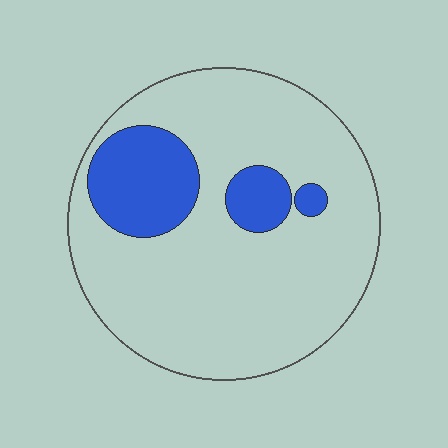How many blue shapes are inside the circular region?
3.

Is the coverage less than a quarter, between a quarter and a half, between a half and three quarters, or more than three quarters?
Less than a quarter.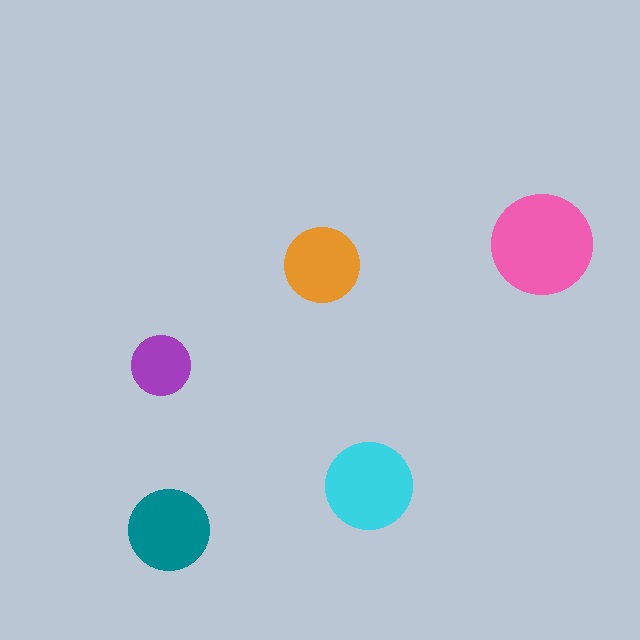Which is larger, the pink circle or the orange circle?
The pink one.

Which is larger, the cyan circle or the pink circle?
The pink one.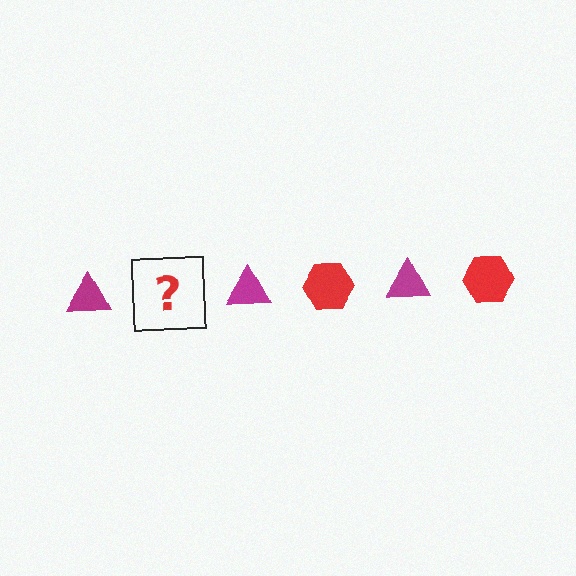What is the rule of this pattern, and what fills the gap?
The rule is that the pattern alternates between magenta triangle and red hexagon. The gap should be filled with a red hexagon.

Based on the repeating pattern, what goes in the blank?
The blank should be a red hexagon.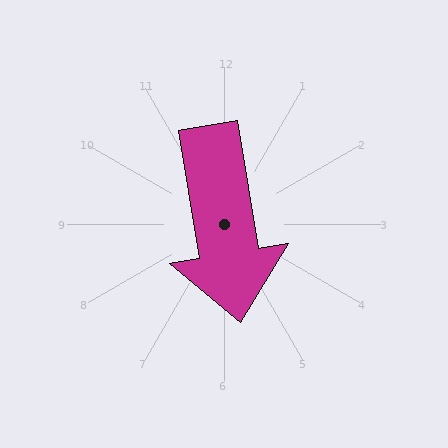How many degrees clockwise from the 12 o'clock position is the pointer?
Approximately 171 degrees.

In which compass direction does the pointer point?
South.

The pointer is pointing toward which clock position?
Roughly 6 o'clock.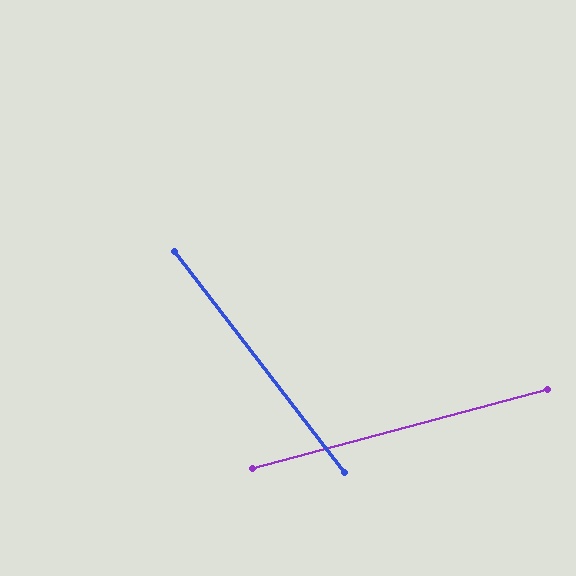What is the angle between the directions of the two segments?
Approximately 68 degrees.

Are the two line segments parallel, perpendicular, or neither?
Neither parallel nor perpendicular — they differ by about 68°.